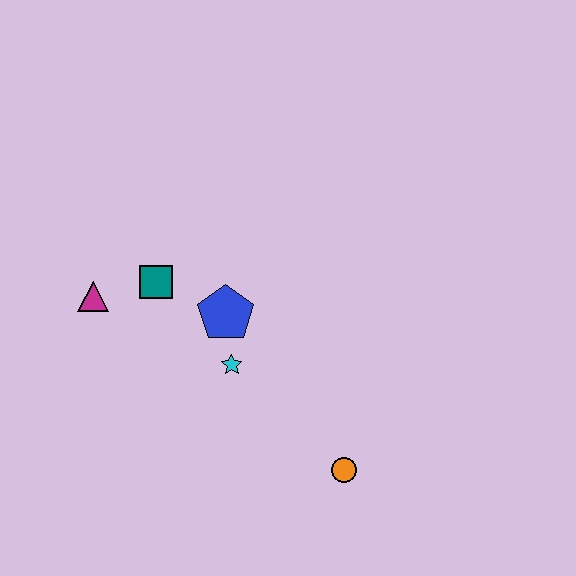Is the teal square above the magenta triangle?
Yes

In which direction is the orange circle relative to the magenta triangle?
The orange circle is to the right of the magenta triangle.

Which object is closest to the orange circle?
The cyan star is closest to the orange circle.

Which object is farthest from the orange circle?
The magenta triangle is farthest from the orange circle.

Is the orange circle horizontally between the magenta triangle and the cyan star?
No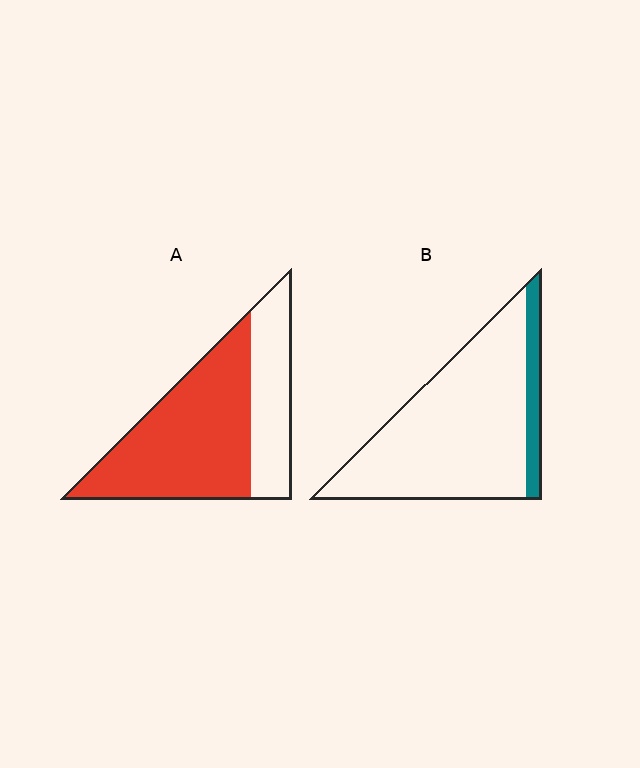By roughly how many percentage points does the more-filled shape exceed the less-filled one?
By roughly 55 percentage points (A over B).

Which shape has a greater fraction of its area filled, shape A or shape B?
Shape A.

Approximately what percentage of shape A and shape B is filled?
A is approximately 70% and B is approximately 15%.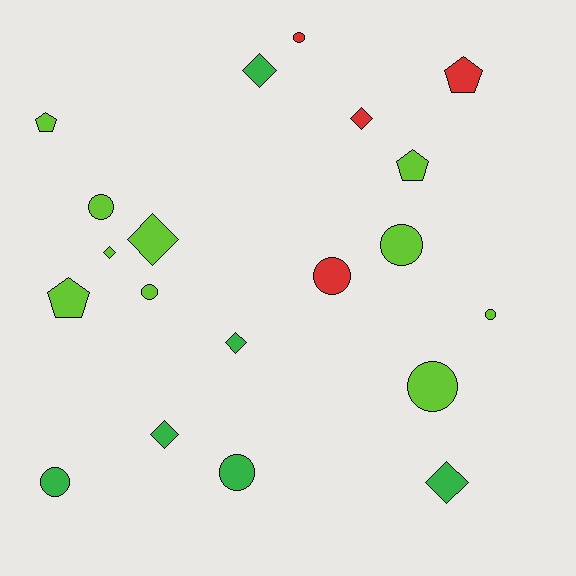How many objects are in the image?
There are 20 objects.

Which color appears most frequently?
Lime, with 10 objects.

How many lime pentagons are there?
There are 3 lime pentagons.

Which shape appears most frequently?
Circle, with 9 objects.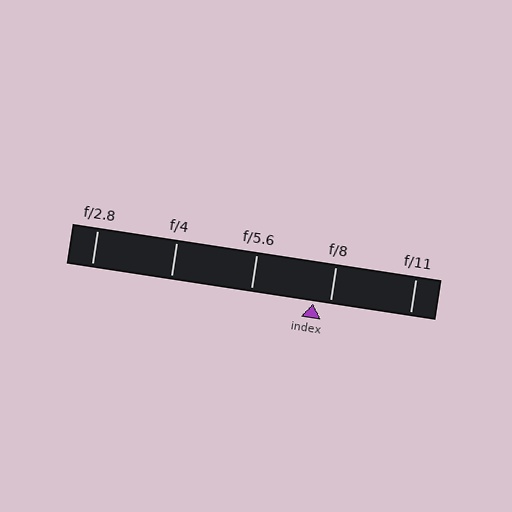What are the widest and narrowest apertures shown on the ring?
The widest aperture shown is f/2.8 and the narrowest is f/11.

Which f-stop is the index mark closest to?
The index mark is closest to f/8.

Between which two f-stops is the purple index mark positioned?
The index mark is between f/5.6 and f/8.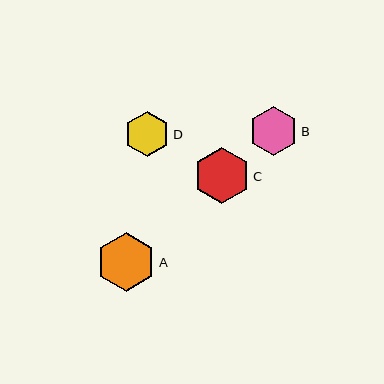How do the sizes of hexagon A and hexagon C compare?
Hexagon A and hexagon C are approximately the same size.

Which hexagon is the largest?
Hexagon A is the largest with a size of approximately 59 pixels.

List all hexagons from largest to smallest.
From largest to smallest: A, C, B, D.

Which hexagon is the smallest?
Hexagon D is the smallest with a size of approximately 45 pixels.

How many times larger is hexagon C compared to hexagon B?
Hexagon C is approximately 1.2 times the size of hexagon B.